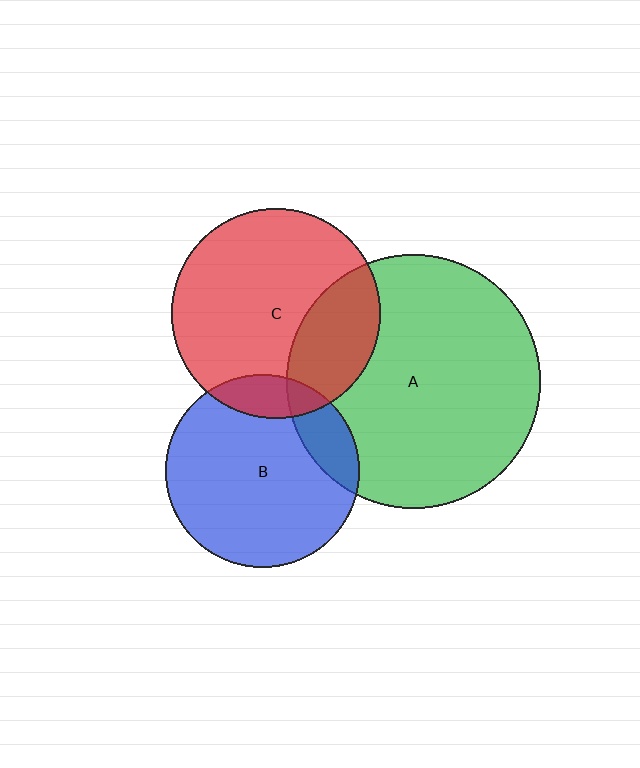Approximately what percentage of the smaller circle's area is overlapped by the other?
Approximately 15%.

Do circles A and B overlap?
Yes.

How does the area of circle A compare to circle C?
Approximately 1.5 times.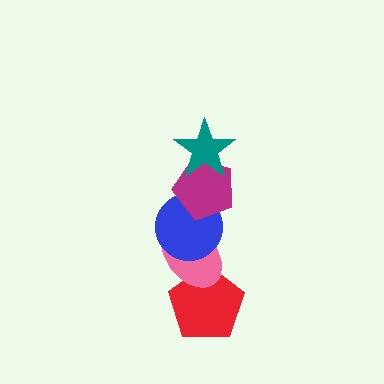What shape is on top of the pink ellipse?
The blue circle is on top of the pink ellipse.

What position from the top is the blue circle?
The blue circle is 3rd from the top.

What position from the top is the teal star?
The teal star is 1st from the top.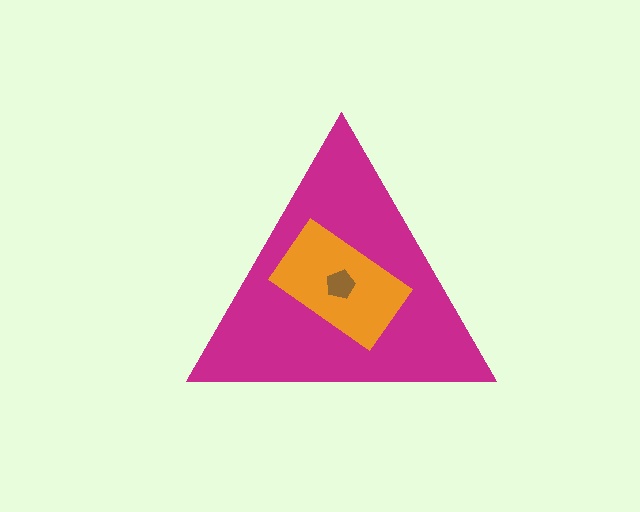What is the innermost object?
The brown pentagon.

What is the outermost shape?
The magenta triangle.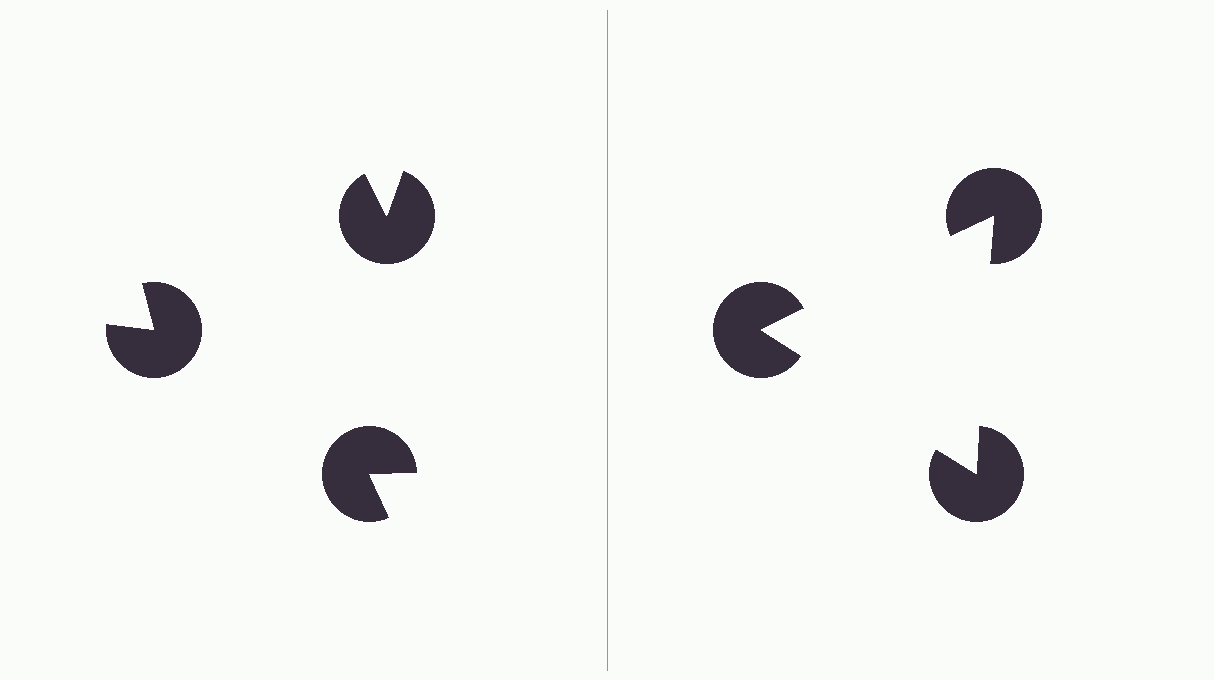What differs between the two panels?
The pac-man discs are positioned identically on both sides; only the wedge orientations differ. On the right they align to a triangle; on the left they are misaligned.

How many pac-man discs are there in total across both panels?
6 — 3 on each side.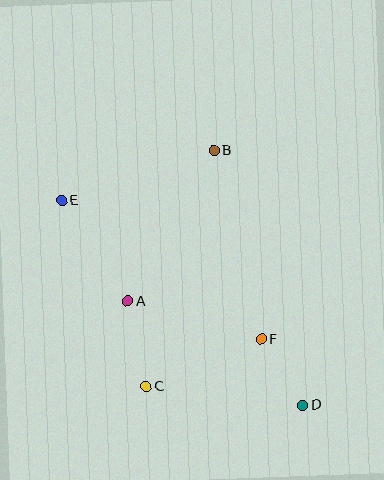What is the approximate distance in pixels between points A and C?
The distance between A and C is approximately 87 pixels.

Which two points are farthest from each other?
Points D and E are farthest from each other.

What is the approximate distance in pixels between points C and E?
The distance between C and E is approximately 204 pixels.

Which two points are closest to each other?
Points D and F are closest to each other.